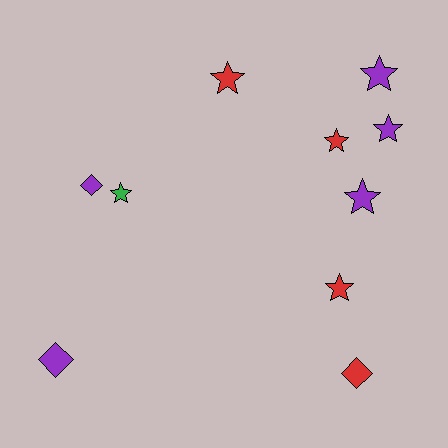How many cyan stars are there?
There are no cyan stars.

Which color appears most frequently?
Purple, with 5 objects.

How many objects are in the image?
There are 10 objects.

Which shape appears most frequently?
Star, with 7 objects.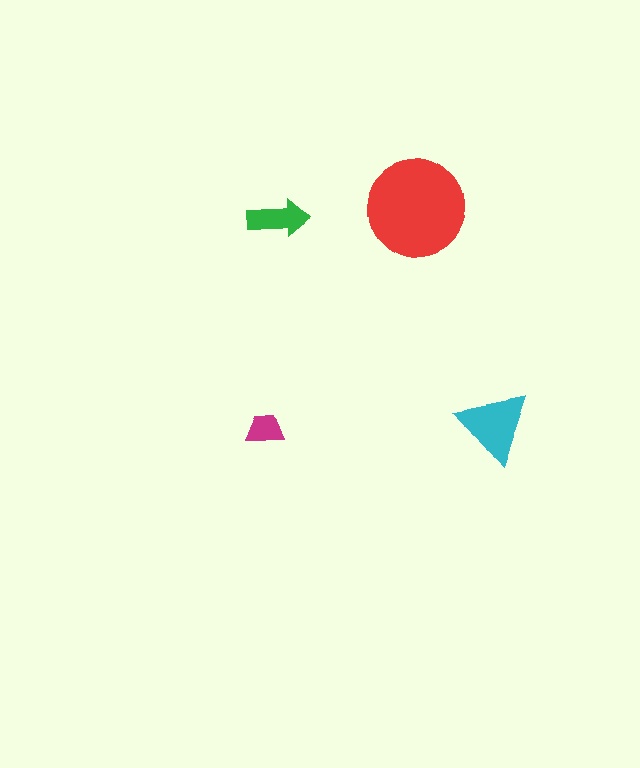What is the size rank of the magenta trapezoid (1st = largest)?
4th.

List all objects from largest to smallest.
The red circle, the cyan triangle, the green arrow, the magenta trapezoid.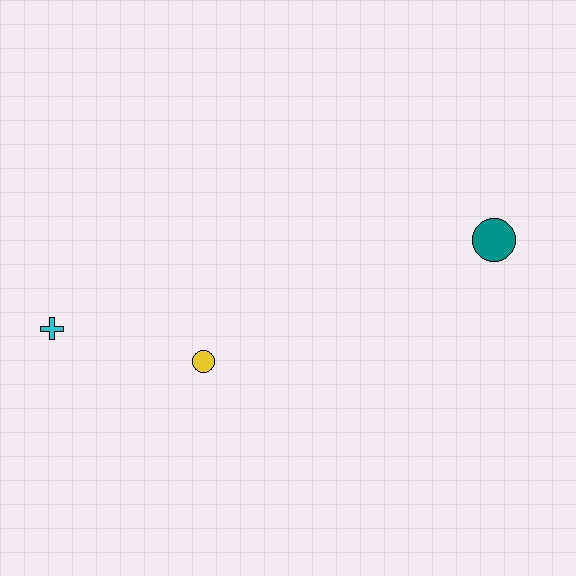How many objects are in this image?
There are 3 objects.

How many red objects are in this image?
There are no red objects.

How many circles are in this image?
There are 2 circles.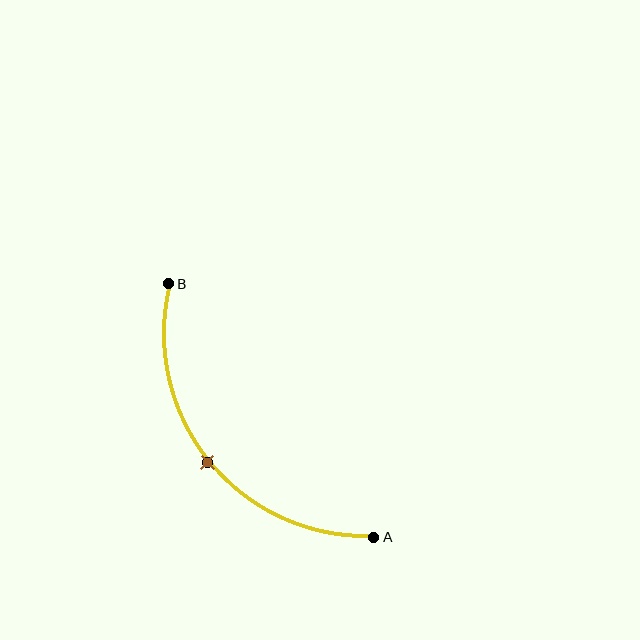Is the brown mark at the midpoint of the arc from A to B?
Yes. The brown mark lies on the arc at equal arc-length from both A and B — it is the arc midpoint.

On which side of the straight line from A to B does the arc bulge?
The arc bulges below and to the left of the straight line connecting A and B.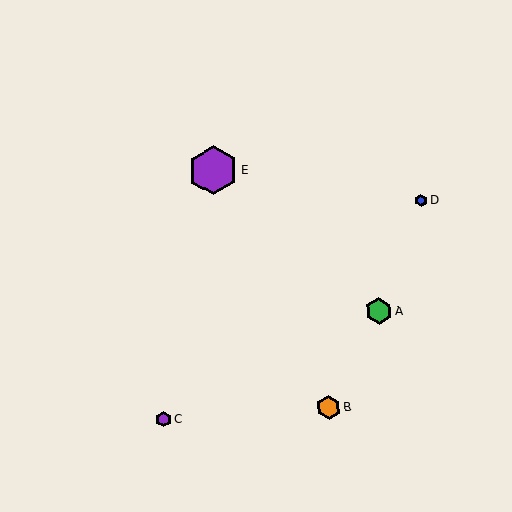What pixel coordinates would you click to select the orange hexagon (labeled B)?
Click at (329, 408) to select the orange hexagon B.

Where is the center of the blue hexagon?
The center of the blue hexagon is at (421, 201).